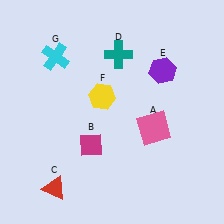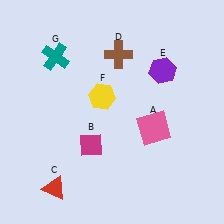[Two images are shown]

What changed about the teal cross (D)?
In Image 1, D is teal. In Image 2, it changed to brown.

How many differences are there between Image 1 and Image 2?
There are 2 differences between the two images.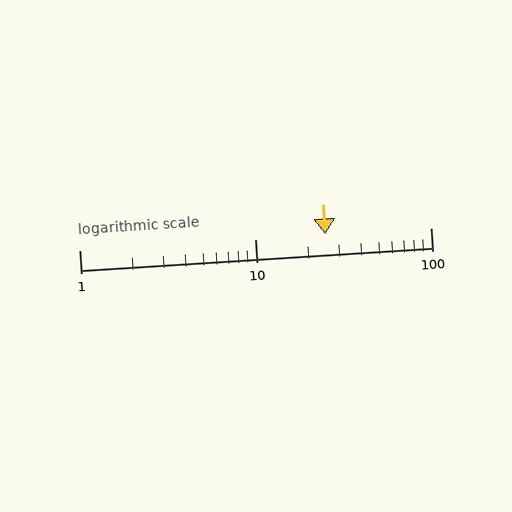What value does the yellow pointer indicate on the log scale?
The pointer indicates approximately 25.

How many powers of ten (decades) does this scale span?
The scale spans 2 decades, from 1 to 100.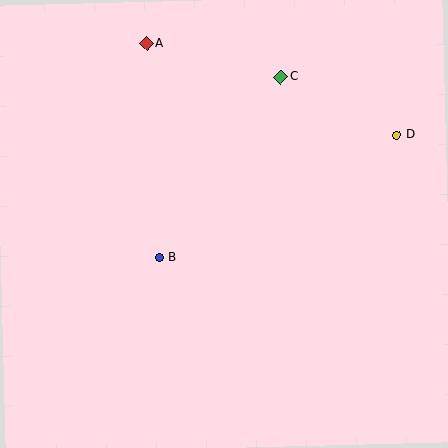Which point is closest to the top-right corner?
Point D is closest to the top-right corner.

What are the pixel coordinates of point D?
Point D is at (396, 135).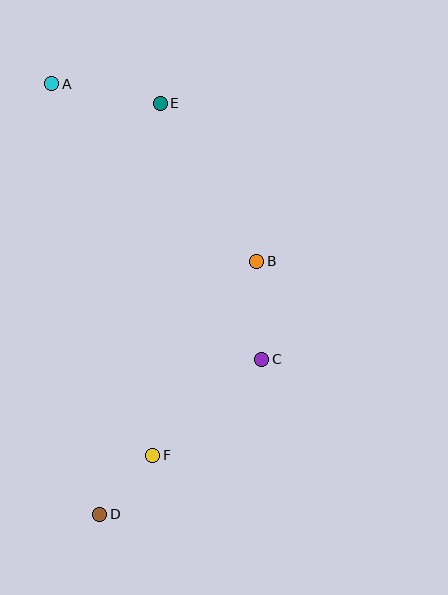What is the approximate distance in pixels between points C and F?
The distance between C and F is approximately 145 pixels.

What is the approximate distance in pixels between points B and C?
The distance between B and C is approximately 98 pixels.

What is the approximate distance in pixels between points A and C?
The distance between A and C is approximately 346 pixels.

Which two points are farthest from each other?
Points A and D are farthest from each other.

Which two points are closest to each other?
Points D and F are closest to each other.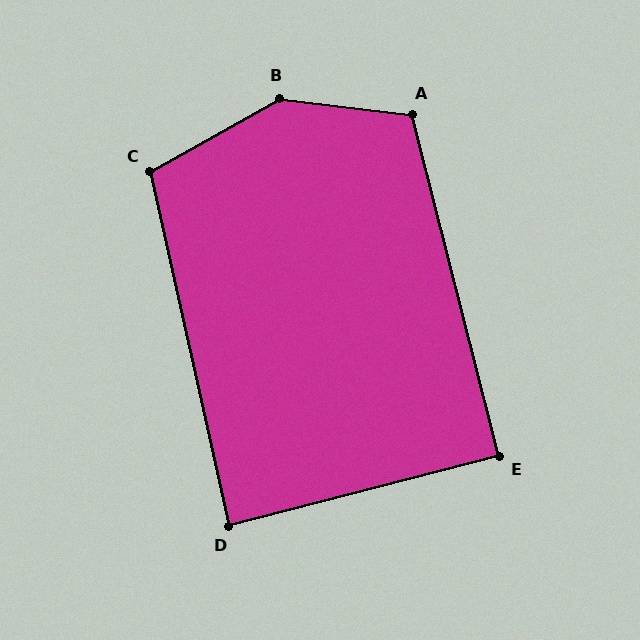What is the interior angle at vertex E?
Approximately 90 degrees (approximately right).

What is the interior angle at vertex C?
Approximately 107 degrees (obtuse).